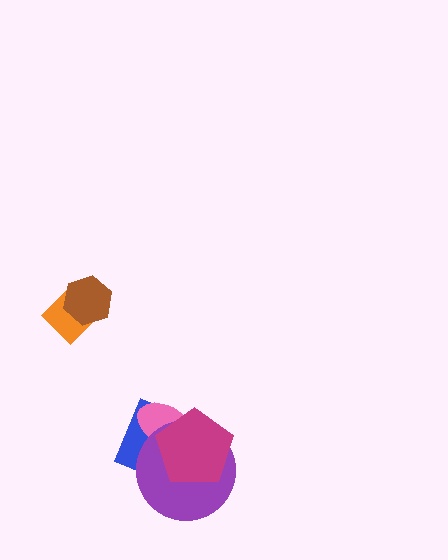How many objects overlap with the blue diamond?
3 objects overlap with the blue diamond.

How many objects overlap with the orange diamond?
1 object overlaps with the orange diamond.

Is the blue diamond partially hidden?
Yes, it is partially covered by another shape.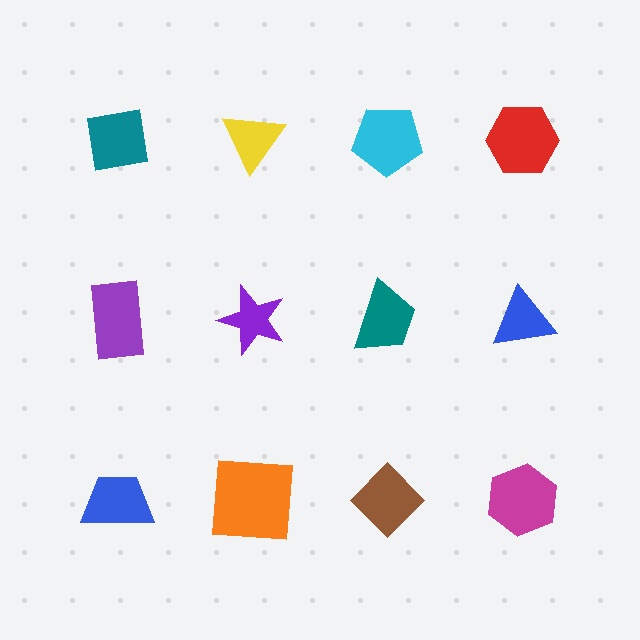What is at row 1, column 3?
A cyan pentagon.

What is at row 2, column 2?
A purple star.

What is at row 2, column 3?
A teal trapezoid.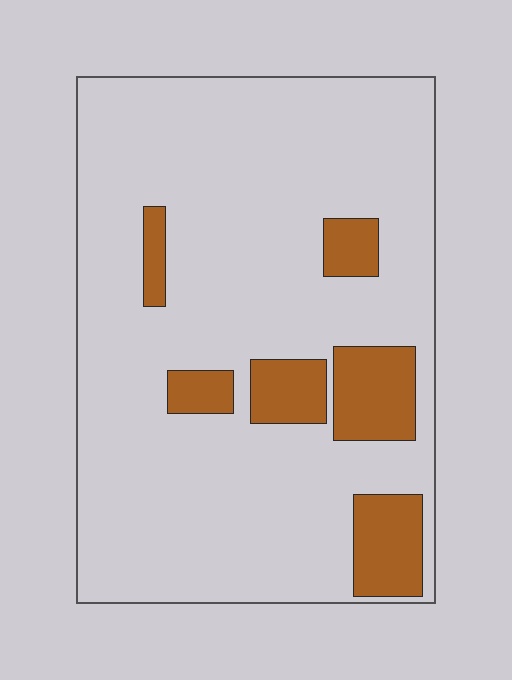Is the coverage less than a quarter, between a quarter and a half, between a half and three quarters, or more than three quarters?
Less than a quarter.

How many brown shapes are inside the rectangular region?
6.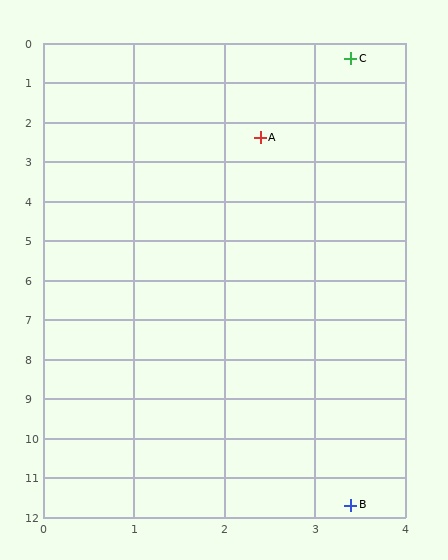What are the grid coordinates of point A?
Point A is at approximately (2.4, 2.4).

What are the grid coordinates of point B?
Point B is at approximately (3.4, 11.7).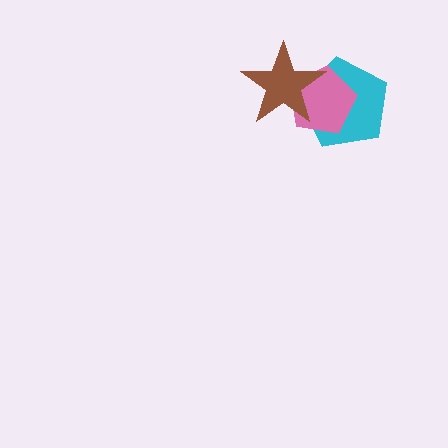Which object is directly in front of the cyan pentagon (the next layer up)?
The pink pentagon is directly in front of the cyan pentagon.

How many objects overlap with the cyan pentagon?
2 objects overlap with the cyan pentagon.